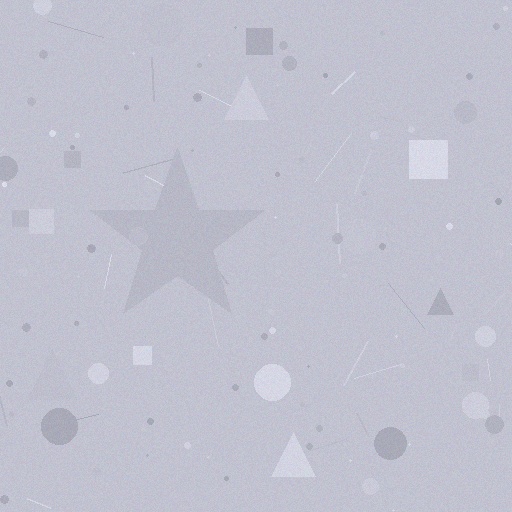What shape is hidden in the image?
A star is hidden in the image.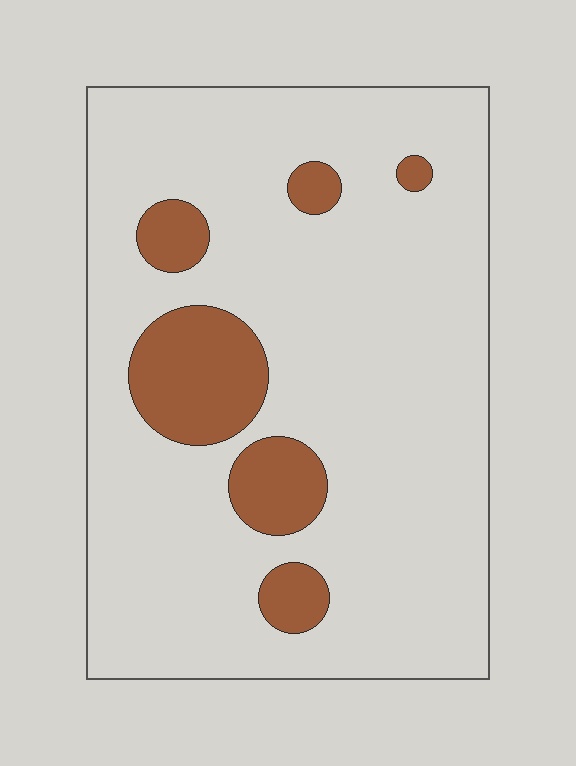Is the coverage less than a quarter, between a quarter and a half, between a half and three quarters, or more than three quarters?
Less than a quarter.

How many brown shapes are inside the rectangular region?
6.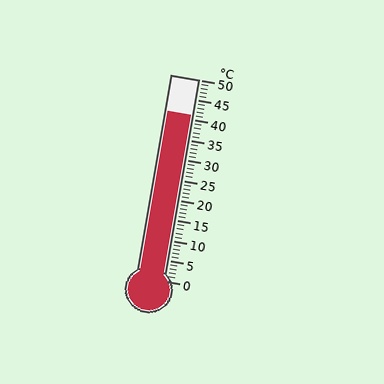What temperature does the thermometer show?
The thermometer shows approximately 41°C.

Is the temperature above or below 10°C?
The temperature is above 10°C.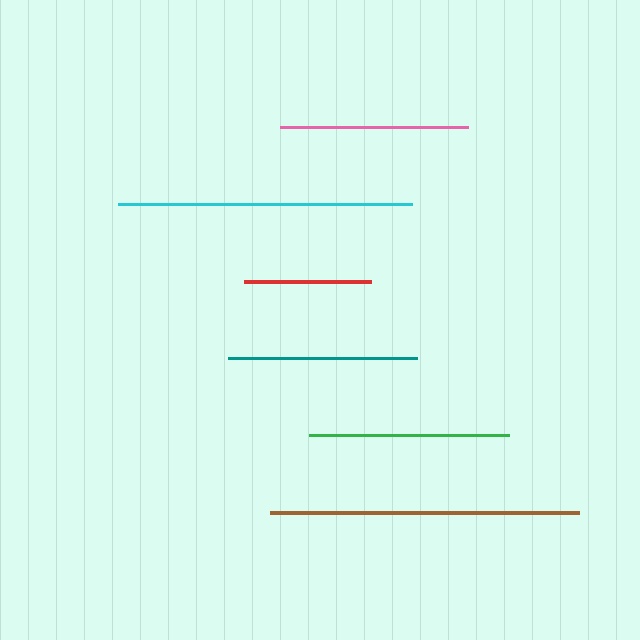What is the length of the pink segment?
The pink segment is approximately 188 pixels long.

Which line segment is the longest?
The brown line is the longest at approximately 309 pixels.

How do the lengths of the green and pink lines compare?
The green and pink lines are approximately the same length.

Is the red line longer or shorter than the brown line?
The brown line is longer than the red line.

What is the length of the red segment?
The red segment is approximately 127 pixels long.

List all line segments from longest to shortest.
From longest to shortest: brown, cyan, green, teal, pink, red.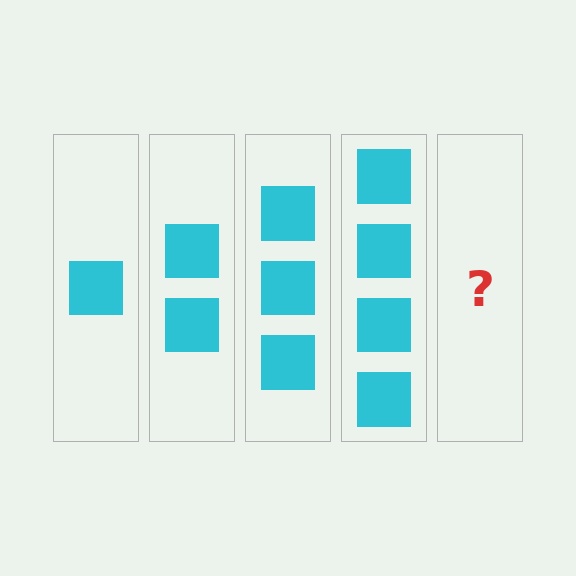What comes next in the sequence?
The next element should be 5 squares.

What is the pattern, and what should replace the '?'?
The pattern is that each step adds one more square. The '?' should be 5 squares.